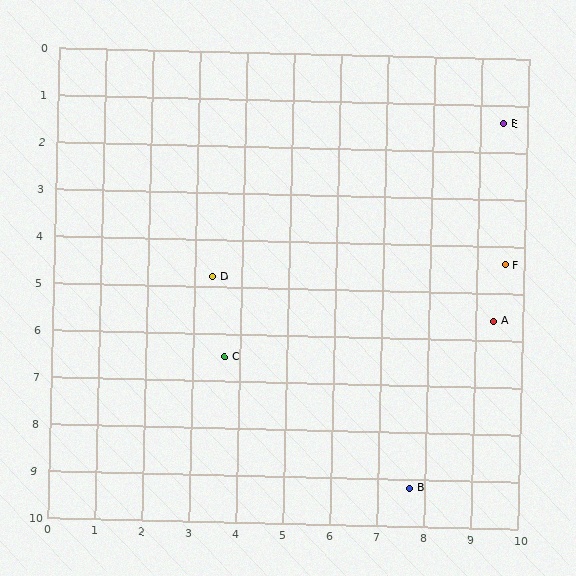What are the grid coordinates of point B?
Point B is at approximately (7.7, 9.2).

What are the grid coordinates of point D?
Point D is at approximately (3.4, 4.8).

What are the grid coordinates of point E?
Point E is at approximately (9.5, 1.4).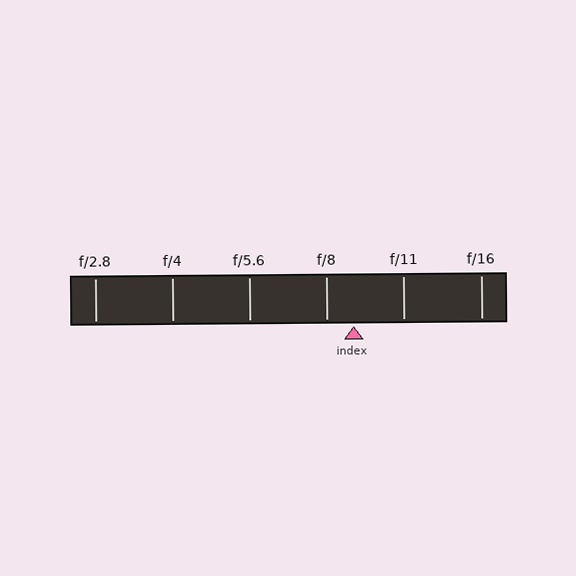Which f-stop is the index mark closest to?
The index mark is closest to f/8.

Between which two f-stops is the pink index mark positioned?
The index mark is between f/8 and f/11.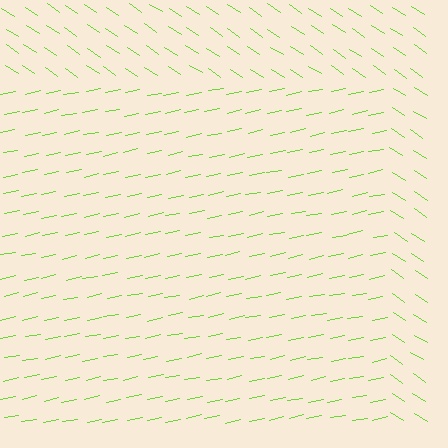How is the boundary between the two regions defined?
The boundary is defined purely by a change in line orientation (approximately 45 degrees difference). All lines are the same color and thickness.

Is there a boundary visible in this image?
Yes, there is a texture boundary formed by a change in line orientation.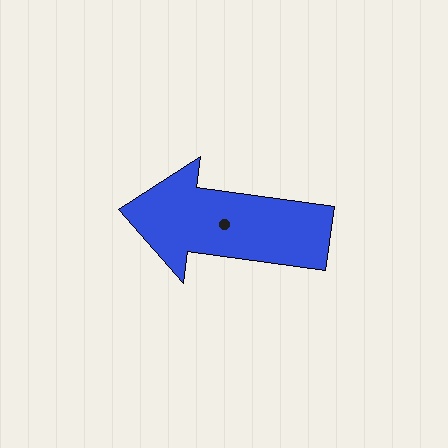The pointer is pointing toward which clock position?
Roughly 9 o'clock.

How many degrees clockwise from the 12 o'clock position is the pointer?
Approximately 278 degrees.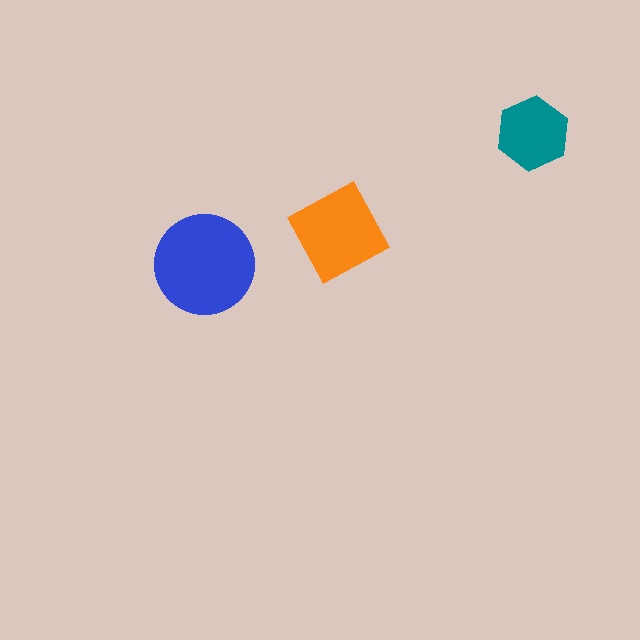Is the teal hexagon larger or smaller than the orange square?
Smaller.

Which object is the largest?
The blue circle.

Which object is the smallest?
The teal hexagon.